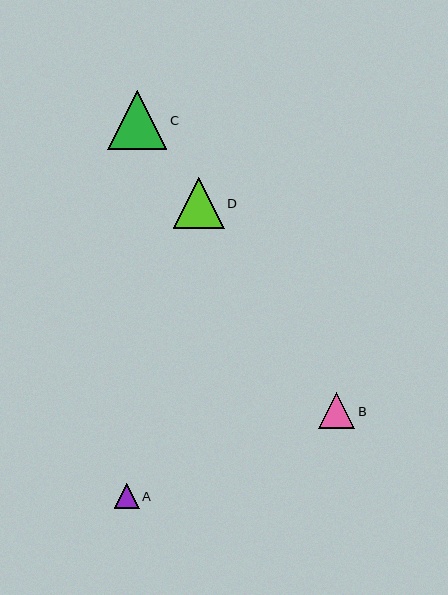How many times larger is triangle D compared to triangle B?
Triangle D is approximately 1.4 times the size of triangle B.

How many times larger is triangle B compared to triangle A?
Triangle B is approximately 1.4 times the size of triangle A.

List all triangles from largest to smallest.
From largest to smallest: C, D, B, A.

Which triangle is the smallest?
Triangle A is the smallest with a size of approximately 25 pixels.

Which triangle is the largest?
Triangle C is the largest with a size of approximately 59 pixels.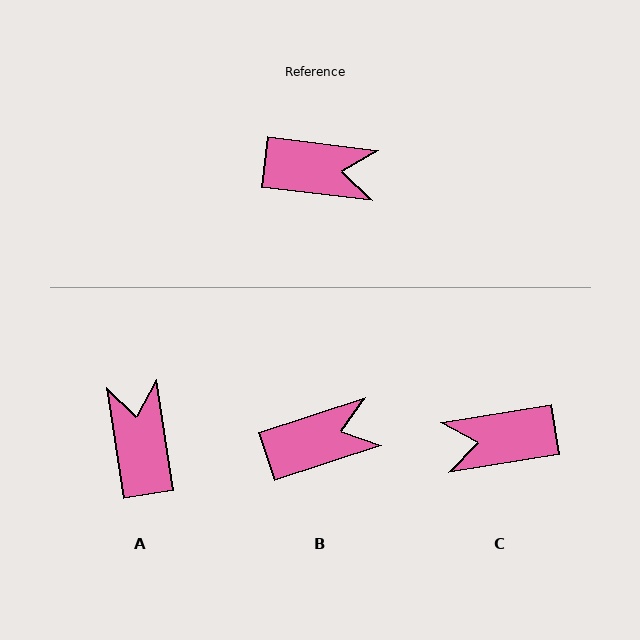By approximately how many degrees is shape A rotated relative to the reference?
Approximately 106 degrees counter-clockwise.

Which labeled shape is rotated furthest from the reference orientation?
C, about 164 degrees away.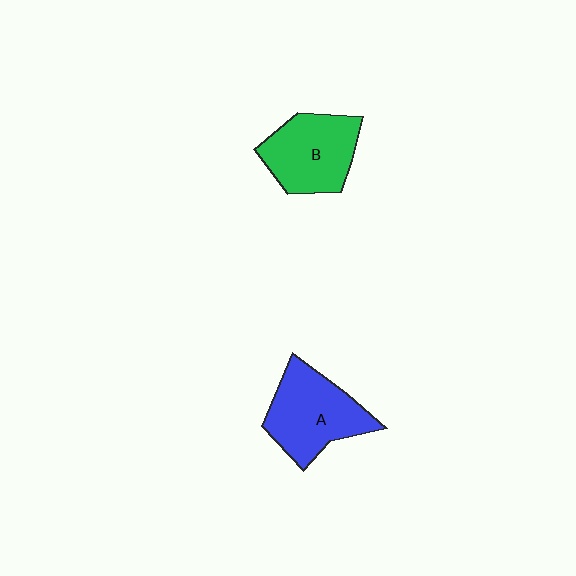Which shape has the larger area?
Shape A (blue).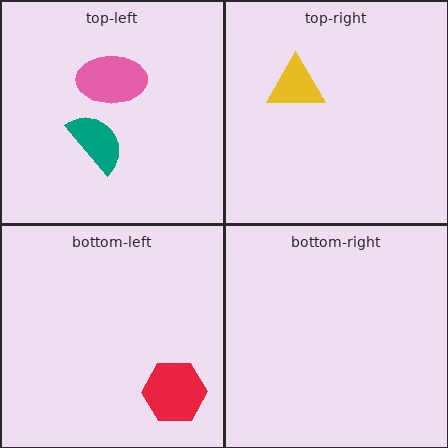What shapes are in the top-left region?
The pink ellipse, the teal semicircle.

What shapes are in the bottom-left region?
The red hexagon.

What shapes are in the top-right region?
The yellow triangle.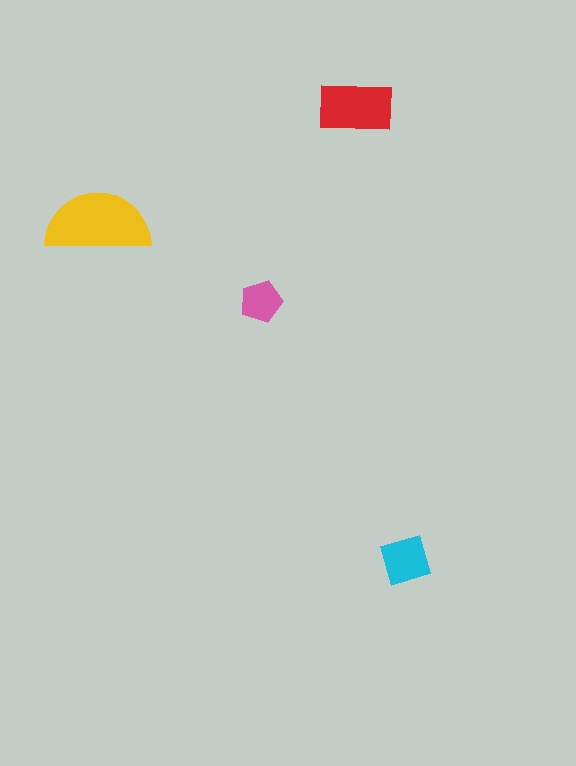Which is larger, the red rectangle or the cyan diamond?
The red rectangle.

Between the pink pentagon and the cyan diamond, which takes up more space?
The cyan diamond.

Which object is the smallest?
The pink pentagon.